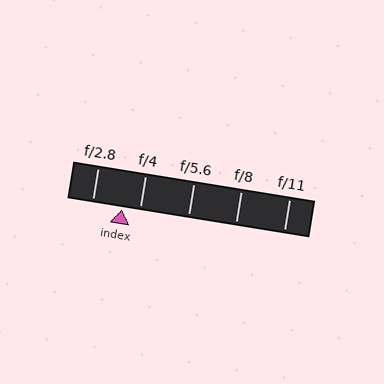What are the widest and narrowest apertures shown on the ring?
The widest aperture shown is f/2.8 and the narrowest is f/11.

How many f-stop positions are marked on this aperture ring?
There are 5 f-stop positions marked.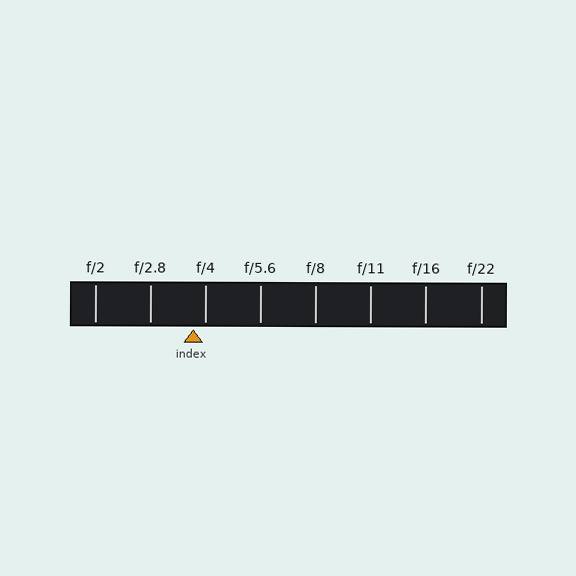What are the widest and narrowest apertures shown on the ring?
The widest aperture shown is f/2 and the narrowest is f/22.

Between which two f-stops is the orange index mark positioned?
The index mark is between f/2.8 and f/4.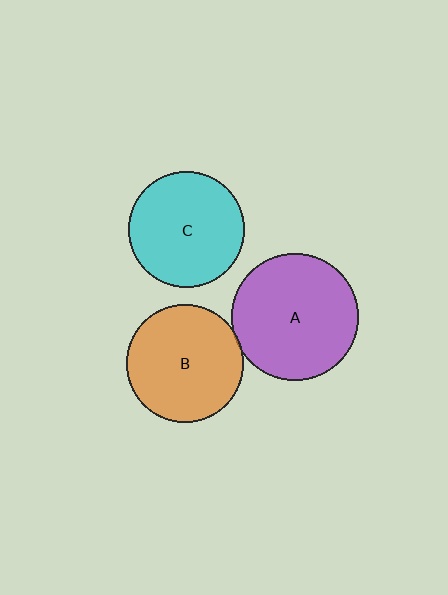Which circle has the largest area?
Circle A (purple).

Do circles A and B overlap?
Yes.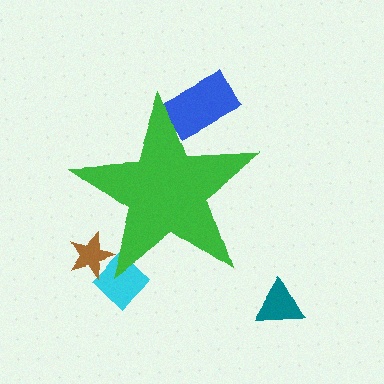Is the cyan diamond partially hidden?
Yes, the cyan diamond is partially hidden behind the green star.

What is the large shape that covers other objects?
A green star.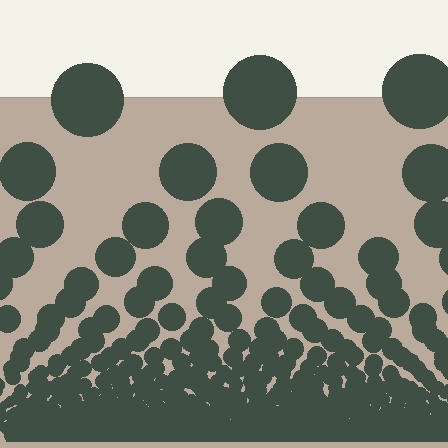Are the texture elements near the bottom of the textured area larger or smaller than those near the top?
Smaller. The gradient is inverted — elements near the bottom are smaller and denser.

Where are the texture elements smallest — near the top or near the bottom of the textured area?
Near the bottom.